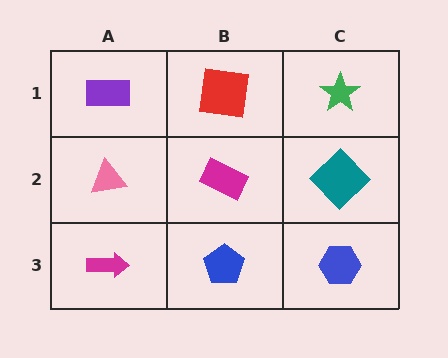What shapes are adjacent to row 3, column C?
A teal diamond (row 2, column C), a blue pentagon (row 3, column B).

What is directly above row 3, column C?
A teal diamond.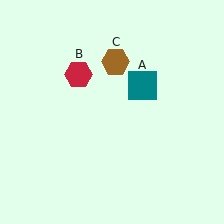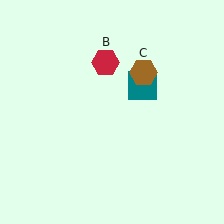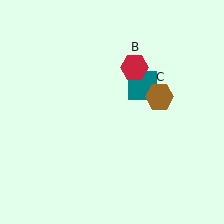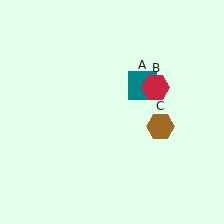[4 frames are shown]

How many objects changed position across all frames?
2 objects changed position: red hexagon (object B), brown hexagon (object C).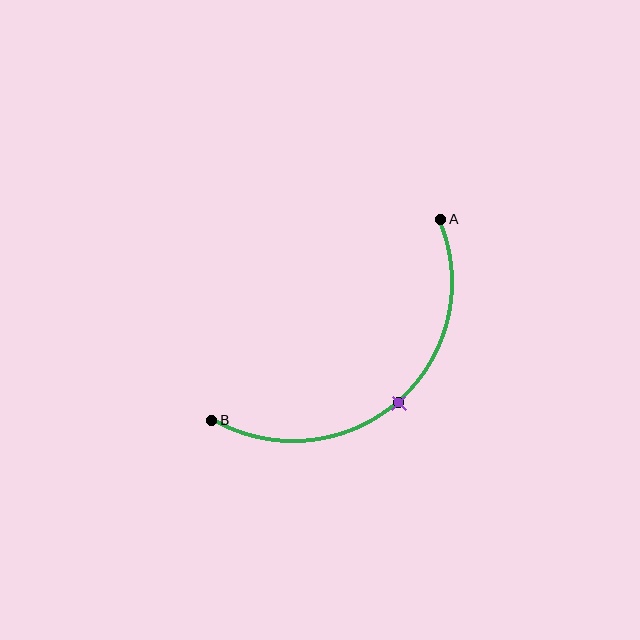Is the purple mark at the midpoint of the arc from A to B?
Yes. The purple mark lies on the arc at equal arc-length from both A and B — it is the arc midpoint.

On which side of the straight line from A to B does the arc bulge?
The arc bulges below and to the right of the straight line connecting A and B.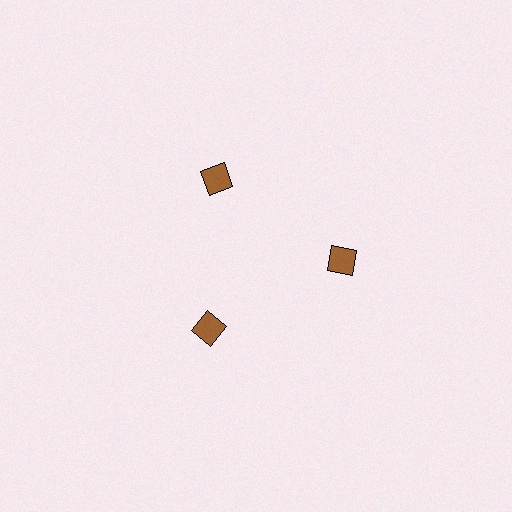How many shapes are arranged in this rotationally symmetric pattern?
There are 3 shapes, arranged in 3 groups of 1.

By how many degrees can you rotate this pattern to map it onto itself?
The pattern maps onto itself every 120 degrees of rotation.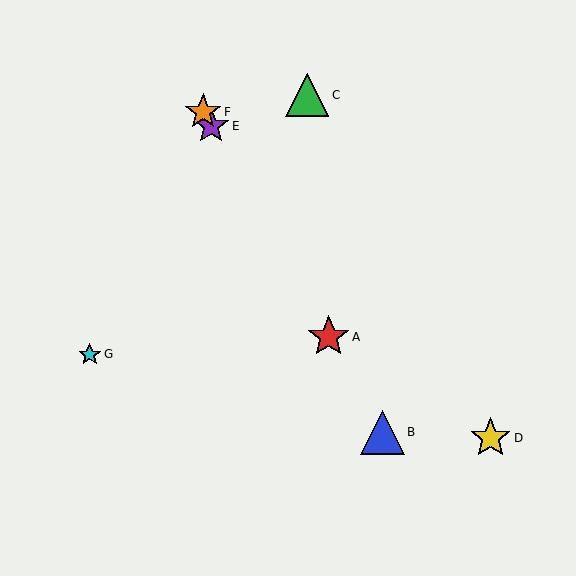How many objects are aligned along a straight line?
4 objects (A, B, E, F) are aligned along a straight line.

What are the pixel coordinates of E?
Object E is at (211, 126).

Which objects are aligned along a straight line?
Objects A, B, E, F are aligned along a straight line.